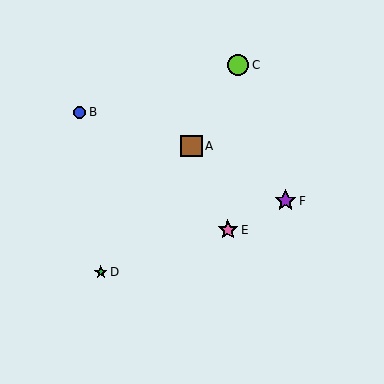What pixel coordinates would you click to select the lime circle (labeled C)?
Click at (238, 65) to select the lime circle C.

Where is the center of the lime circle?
The center of the lime circle is at (238, 65).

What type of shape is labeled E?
Shape E is a pink star.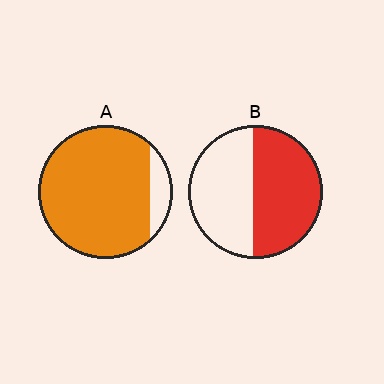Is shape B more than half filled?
Roughly half.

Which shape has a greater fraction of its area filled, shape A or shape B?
Shape A.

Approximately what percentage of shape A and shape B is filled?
A is approximately 90% and B is approximately 50%.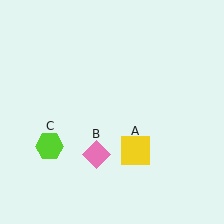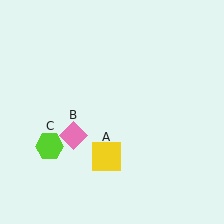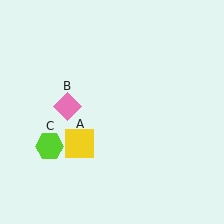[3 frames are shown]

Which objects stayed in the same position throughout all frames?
Lime hexagon (object C) remained stationary.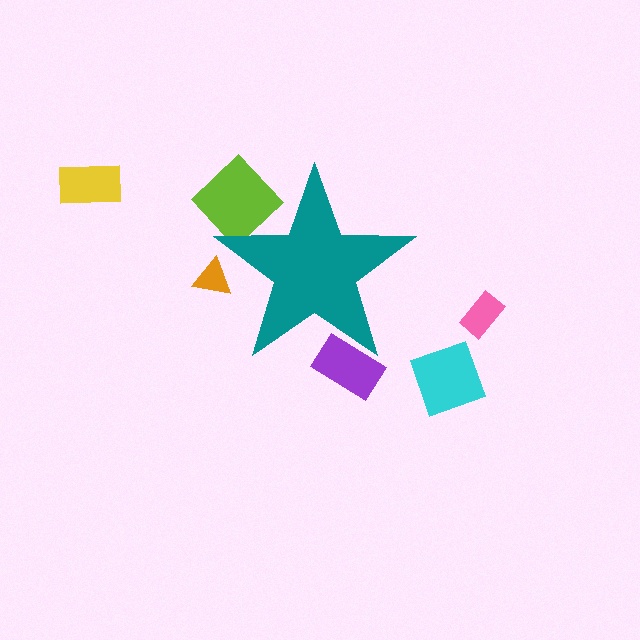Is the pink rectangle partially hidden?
No, the pink rectangle is fully visible.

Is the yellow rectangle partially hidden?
No, the yellow rectangle is fully visible.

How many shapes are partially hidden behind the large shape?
3 shapes are partially hidden.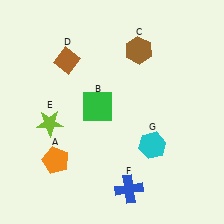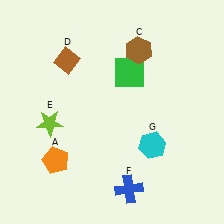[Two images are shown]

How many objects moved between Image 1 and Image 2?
1 object moved between the two images.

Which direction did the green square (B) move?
The green square (B) moved up.